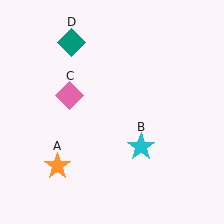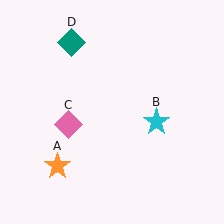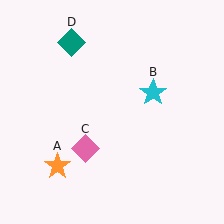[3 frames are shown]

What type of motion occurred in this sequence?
The cyan star (object B), pink diamond (object C) rotated counterclockwise around the center of the scene.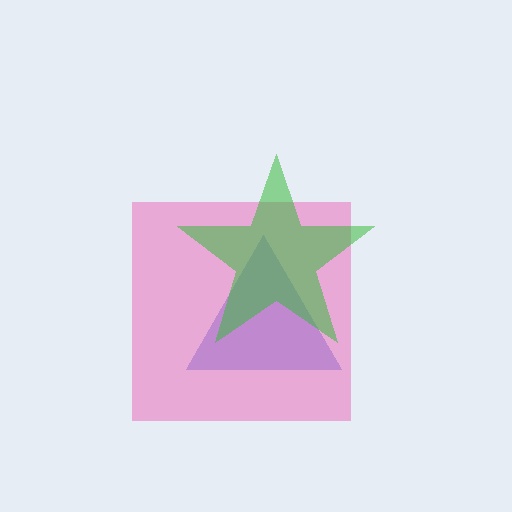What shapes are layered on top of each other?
The layered shapes are: a blue triangle, a pink square, a green star.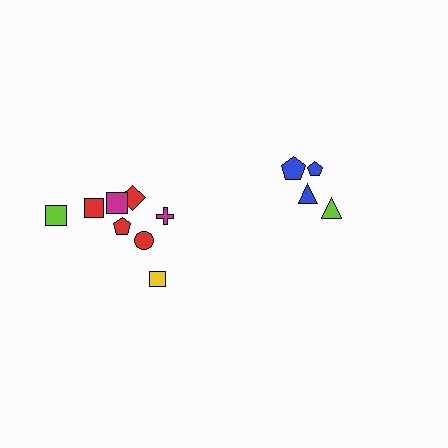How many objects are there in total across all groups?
There are 12 objects.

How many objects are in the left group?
There are 8 objects.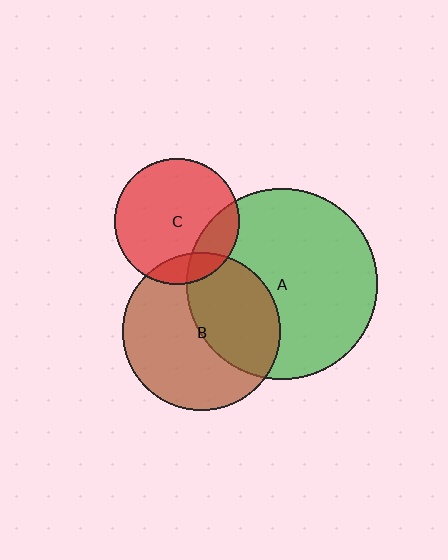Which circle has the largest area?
Circle A (green).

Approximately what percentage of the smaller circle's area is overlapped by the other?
Approximately 15%.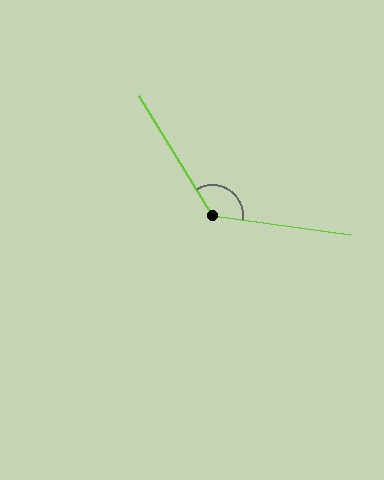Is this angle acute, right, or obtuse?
It is obtuse.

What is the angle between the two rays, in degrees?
Approximately 129 degrees.